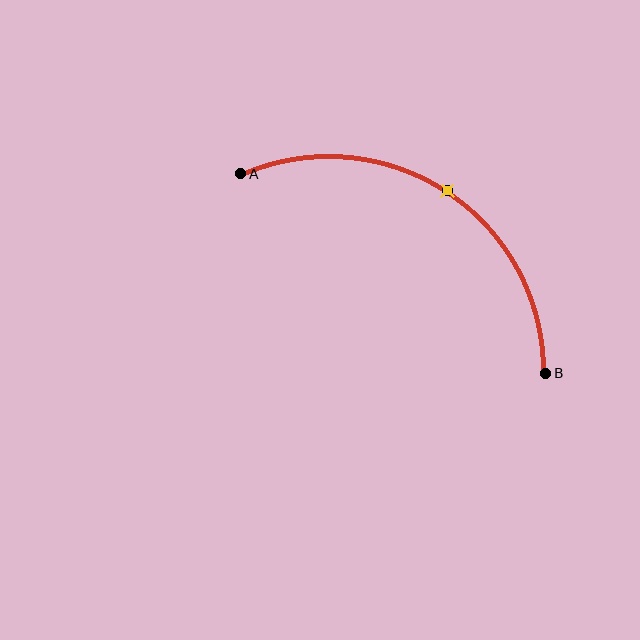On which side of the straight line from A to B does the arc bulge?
The arc bulges above the straight line connecting A and B.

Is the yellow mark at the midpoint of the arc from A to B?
Yes. The yellow mark lies on the arc at equal arc-length from both A and B — it is the arc midpoint.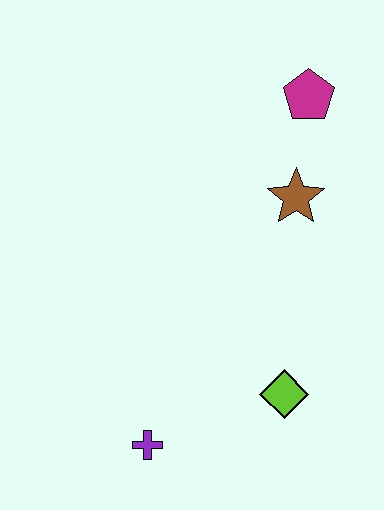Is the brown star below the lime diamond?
No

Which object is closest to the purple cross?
The lime diamond is closest to the purple cross.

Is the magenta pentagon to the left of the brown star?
No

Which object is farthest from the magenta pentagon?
The purple cross is farthest from the magenta pentagon.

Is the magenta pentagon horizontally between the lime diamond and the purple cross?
No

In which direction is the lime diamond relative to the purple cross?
The lime diamond is to the right of the purple cross.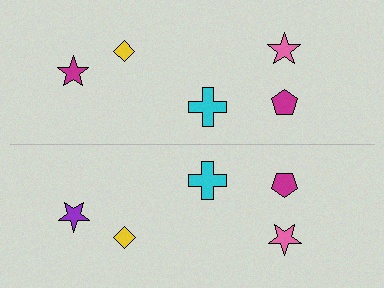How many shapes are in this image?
There are 10 shapes in this image.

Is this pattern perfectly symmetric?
No, the pattern is not perfectly symmetric. The purple star on the bottom side breaks the symmetry — its mirror counterpart is magenta.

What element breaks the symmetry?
The purple star on the bottom side breaks the symmetry — its mirror counterpart is magenta.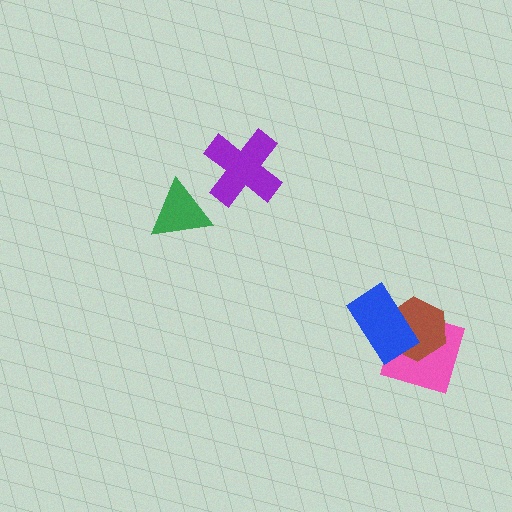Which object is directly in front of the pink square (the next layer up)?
The brown hexagon is directly in front of the pink square.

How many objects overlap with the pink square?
2 objects overlap with the pink square.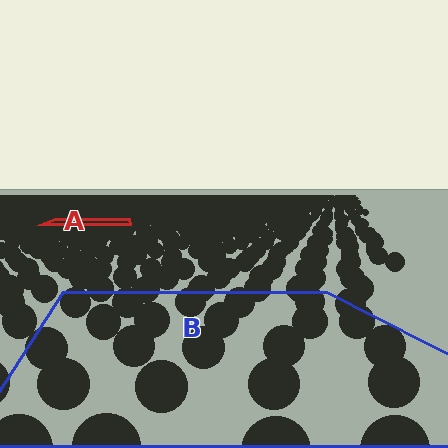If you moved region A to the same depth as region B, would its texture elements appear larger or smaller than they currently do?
They would appear larger. At a closer depth, the same texture elements are projected at a bigger on-screen size.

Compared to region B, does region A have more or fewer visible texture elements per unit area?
Region A has more texture elements per unit area — they are packed more densely because it is farther away.